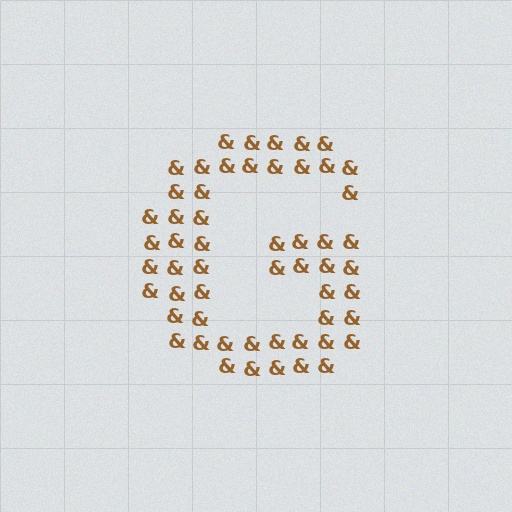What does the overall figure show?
The overall figure shows the letter G.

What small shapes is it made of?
It is made of small ampersands.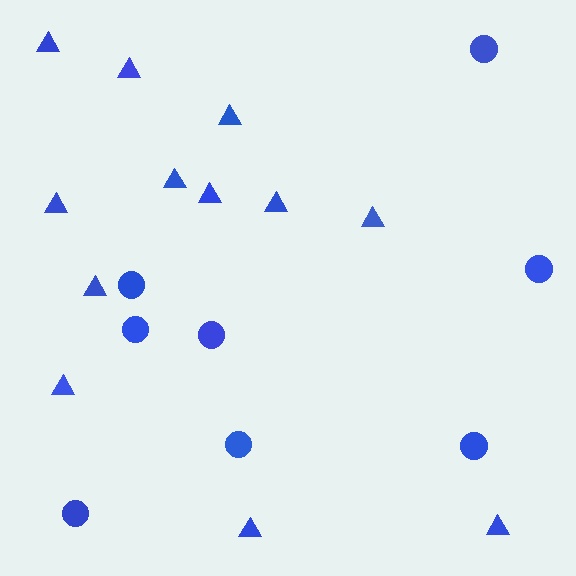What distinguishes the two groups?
There are 2 groups: one group of circles (8) and one group of triangles (12).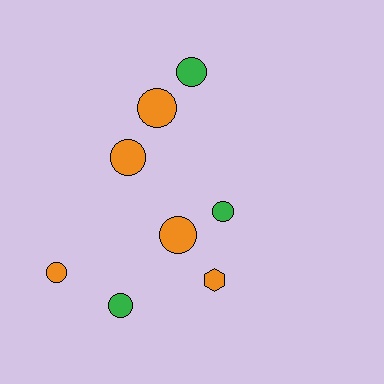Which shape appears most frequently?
Circle, with 7 objects.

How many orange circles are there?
There are 4 orange circles.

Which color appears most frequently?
Orange, with 5 objects.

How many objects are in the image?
There are 8 objects.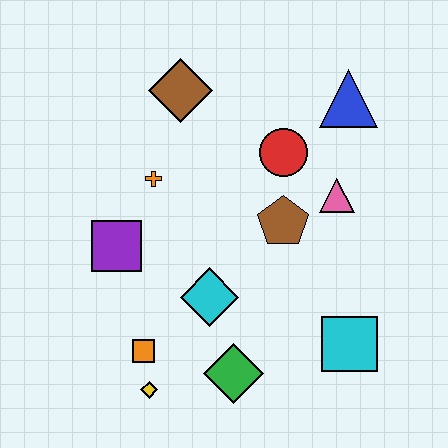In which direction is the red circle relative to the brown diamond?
The red circle is to the right of the brown diamond.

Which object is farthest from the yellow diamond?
The blue triangle is farthest from the yellow diamond.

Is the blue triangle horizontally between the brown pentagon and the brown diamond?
No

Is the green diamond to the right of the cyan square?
No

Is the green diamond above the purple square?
No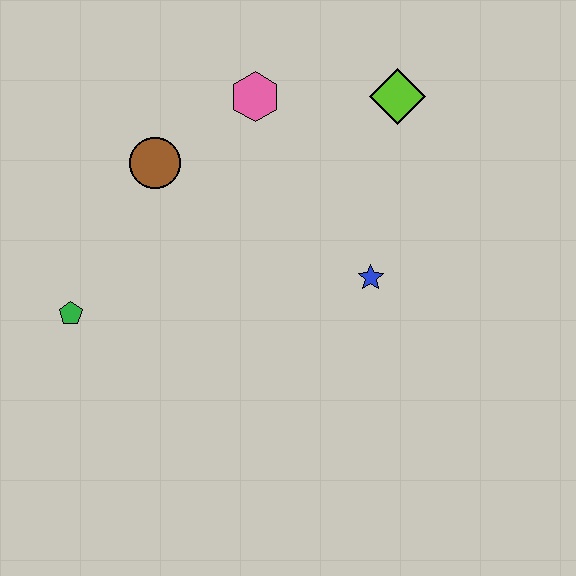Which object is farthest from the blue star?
The green pentagon is farthest from the blue star.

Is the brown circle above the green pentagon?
Yes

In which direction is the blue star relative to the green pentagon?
The blue star is to the right of the green pentagon.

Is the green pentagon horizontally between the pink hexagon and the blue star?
No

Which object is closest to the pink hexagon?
The brown circle is closest to the pink hexagon.